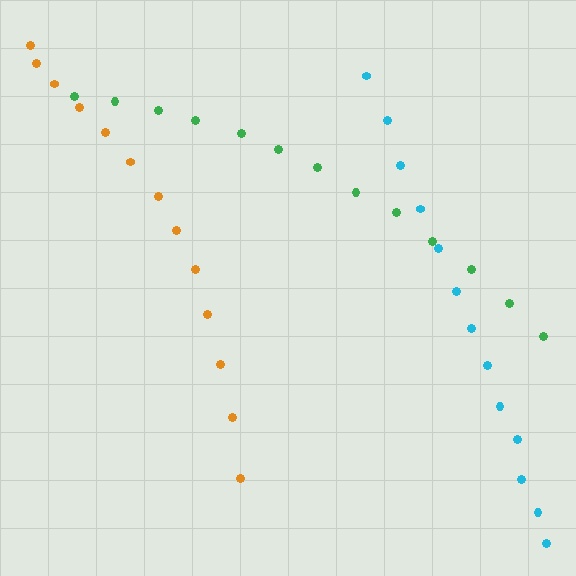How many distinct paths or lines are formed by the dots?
There are 3 distinct paths.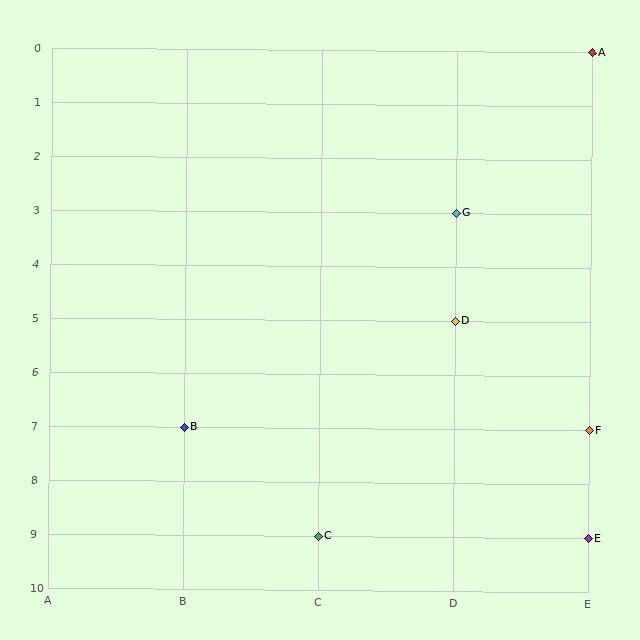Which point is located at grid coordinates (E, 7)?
Point F is at (E, 7).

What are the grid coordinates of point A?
Point A is at grid coordinates (E, 0).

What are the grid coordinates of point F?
Point F is at grid coordinates (E, 7).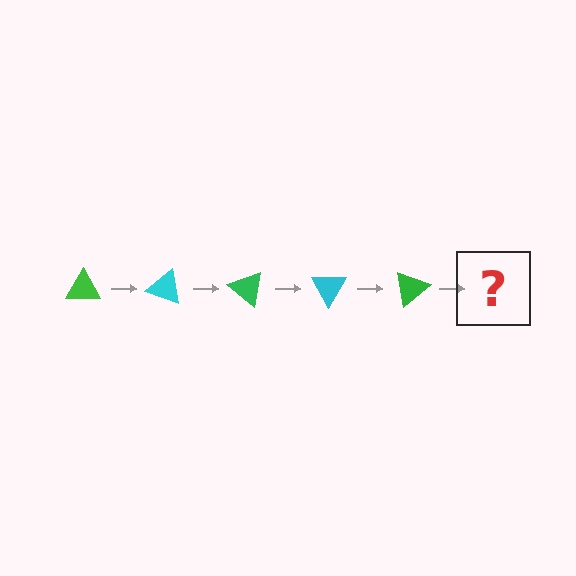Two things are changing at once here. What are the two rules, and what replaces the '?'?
The two rules are that it rotates 20 degrees each step and the color cycles through green and cyan. The '?' should be a cyan triangle, rotated 100 degrees from the start.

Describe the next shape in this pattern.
It should be a cyan triangle, rotated 100 degrees from the start.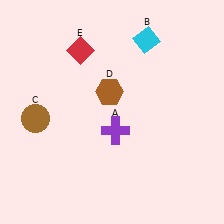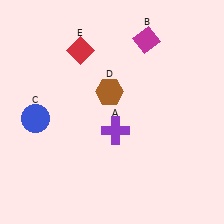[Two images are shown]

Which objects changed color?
B changed from cyan to magenta. C changed from brown to blue.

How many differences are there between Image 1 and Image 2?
There are 2 differences between the two images.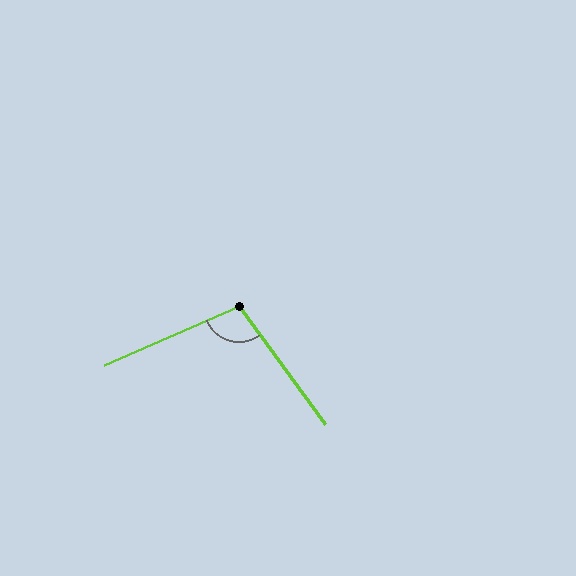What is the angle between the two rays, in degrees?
Approximately 103 degrees.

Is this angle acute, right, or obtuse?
It is obtuse.